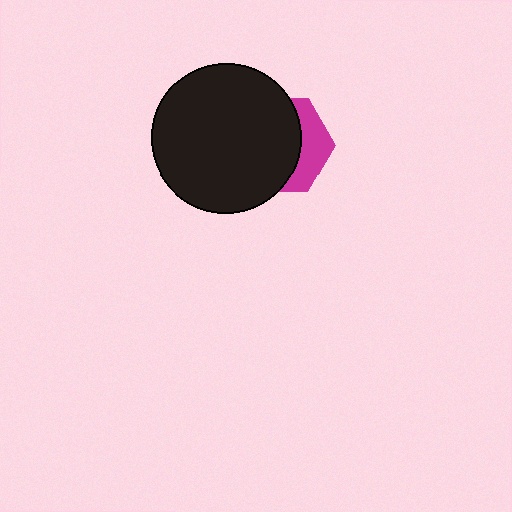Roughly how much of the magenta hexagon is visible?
A small part of it is visible (roughly 32%).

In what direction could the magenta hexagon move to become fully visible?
The magenta hexagon could move right. That would shift it out from behind the black circle entirely.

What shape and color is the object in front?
The object in front is a black circle.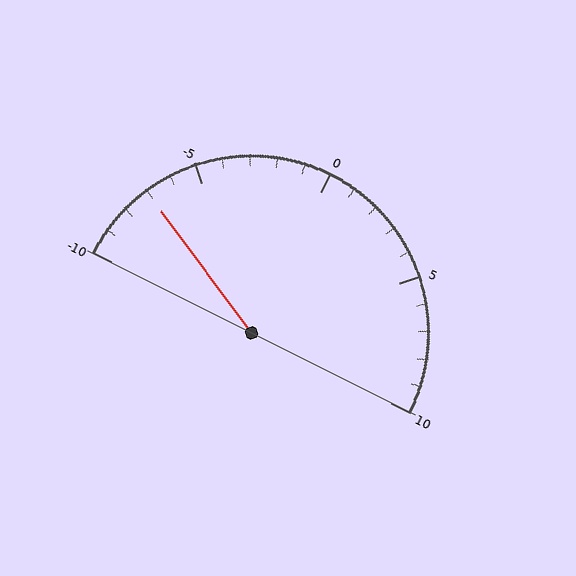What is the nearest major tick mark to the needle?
The nearest major tick mark is -5.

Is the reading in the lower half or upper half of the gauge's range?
The reading is in the lower half of the range (-10 to 10).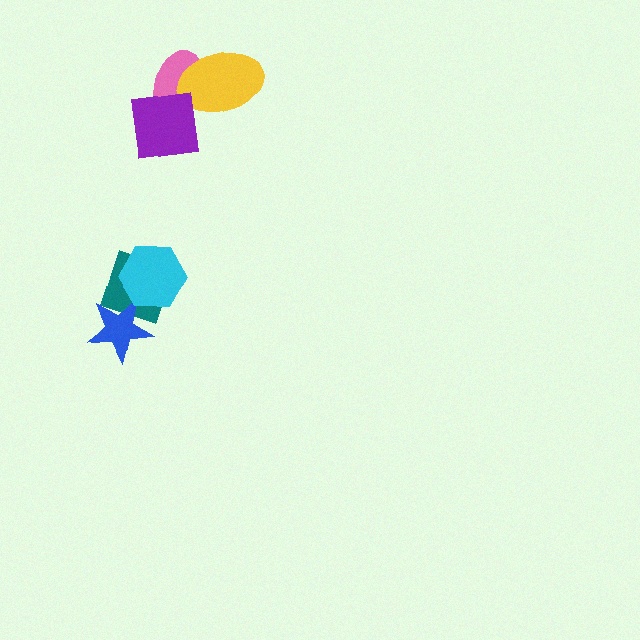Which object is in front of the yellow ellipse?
The purple square is in front of the yellow ellipse.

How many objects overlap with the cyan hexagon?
2 objects overlap with the cyan hexagon.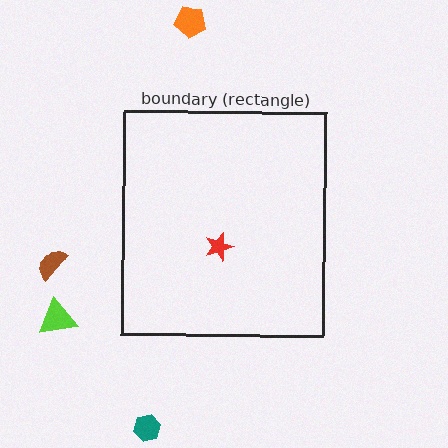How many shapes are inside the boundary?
1 inside, 4 outside.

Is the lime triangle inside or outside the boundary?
Outside.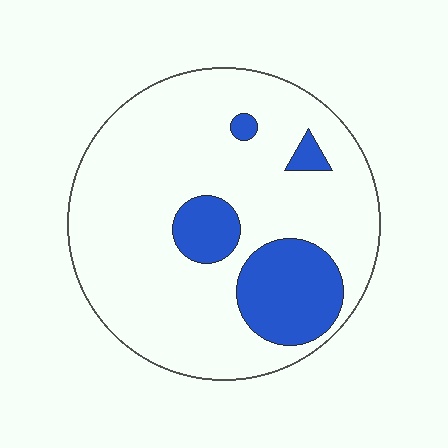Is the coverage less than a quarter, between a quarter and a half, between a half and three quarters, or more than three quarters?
Less than a quarter.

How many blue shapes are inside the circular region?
4.